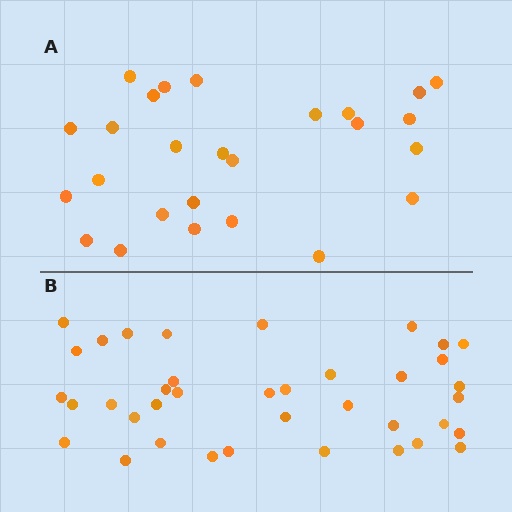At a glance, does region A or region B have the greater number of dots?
Region B (the bottom region) has more dots.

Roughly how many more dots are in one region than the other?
Region B has roughly 12 or so more dots than region A.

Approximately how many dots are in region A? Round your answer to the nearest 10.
About 30 dots. (The exact count is 26, which rounds to 30.)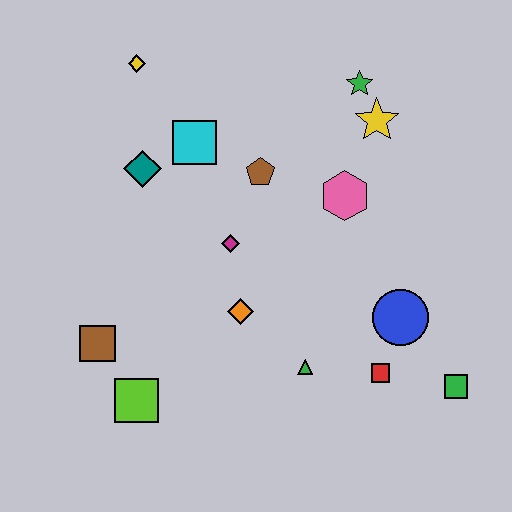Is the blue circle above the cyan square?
No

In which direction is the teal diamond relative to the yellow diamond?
The teal diamond is below the yellow diamond.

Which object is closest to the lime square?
The brown square is closest to the lime square.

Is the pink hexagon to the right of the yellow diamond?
Yes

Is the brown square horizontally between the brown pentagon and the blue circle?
No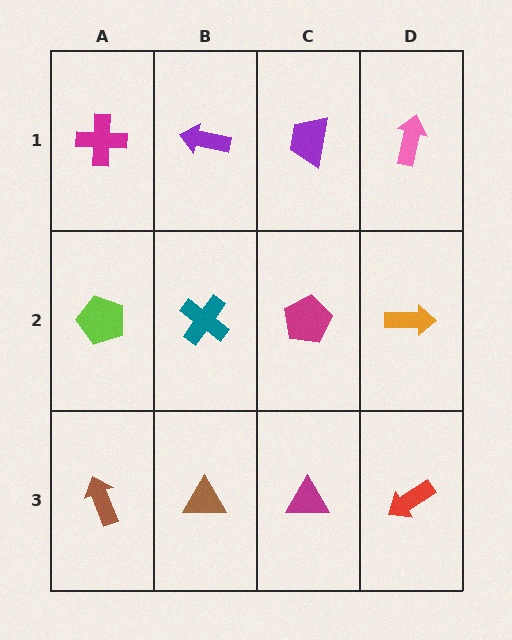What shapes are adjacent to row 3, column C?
A magenta pentagon (row 2, column C), a brown triangle (row 3, column B), a red arrow (row 3, column D).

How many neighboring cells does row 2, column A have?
3.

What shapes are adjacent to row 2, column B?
A purple arrow (row 1, column B), a brown triangle (row 3, column B), a lime pentagon (row 2, column A), a magenta pentagon (row 2, column C).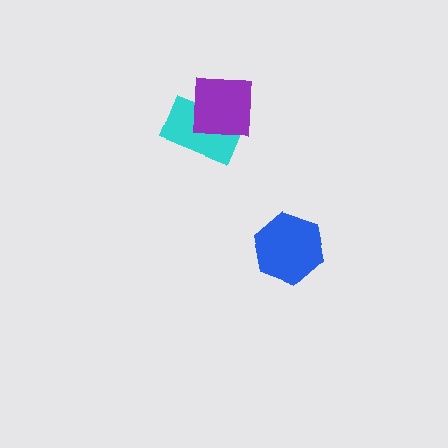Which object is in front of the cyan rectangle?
The purple square is in front of the cyan rectangle.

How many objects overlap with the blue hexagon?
0 objects overlap with the blue hexagon.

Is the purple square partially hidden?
No, no other shape covers it.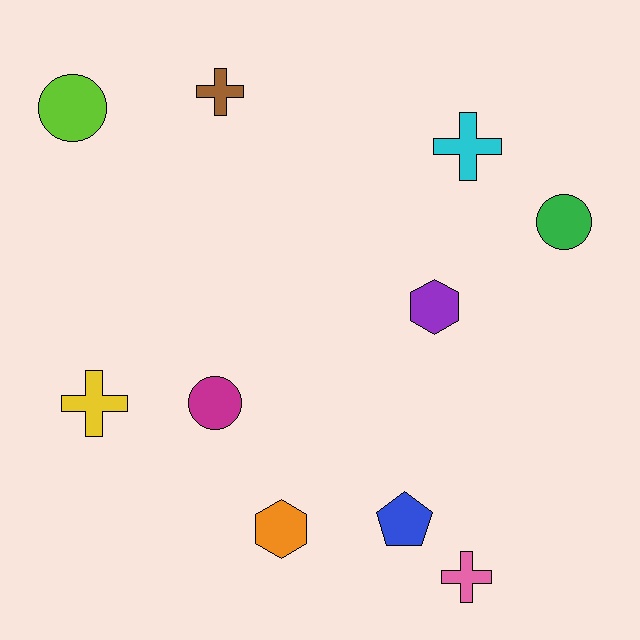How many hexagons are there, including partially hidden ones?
There are 2 hexagons.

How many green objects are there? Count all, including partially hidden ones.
There is 1 green object.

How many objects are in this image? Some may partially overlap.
There are 10 objects.